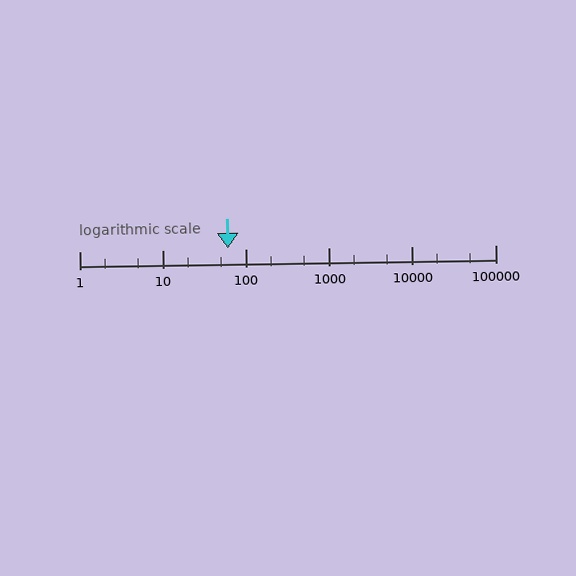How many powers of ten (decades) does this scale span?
The scale spans 5 decades, from 1 to 100000.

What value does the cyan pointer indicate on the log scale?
The pointer indicates approximately 61.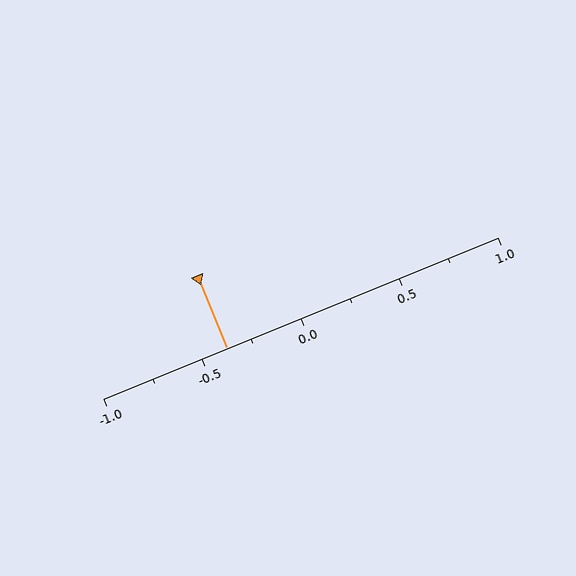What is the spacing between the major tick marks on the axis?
The major ticks are spaced 0.5 apart.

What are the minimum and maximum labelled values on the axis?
The axis runs from -1.0 to 1.0.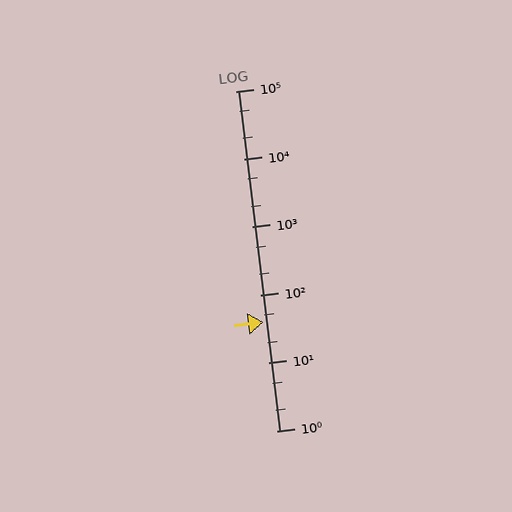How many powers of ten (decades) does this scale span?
The scale spans 5 decades, from 1 to 100000.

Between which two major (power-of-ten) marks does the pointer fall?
The pointer is between 10 and 100.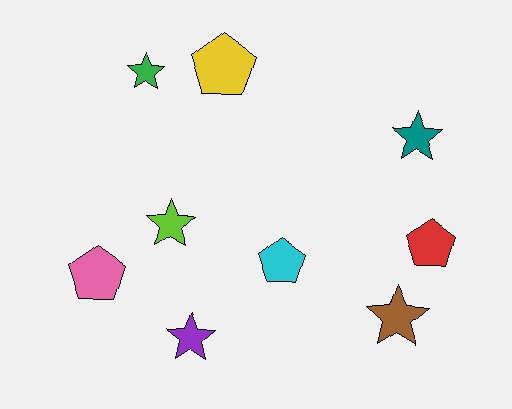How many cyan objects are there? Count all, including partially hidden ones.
There is 1 cyan object.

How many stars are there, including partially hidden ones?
There are 5 stars.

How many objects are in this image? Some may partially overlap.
There are 9 objects.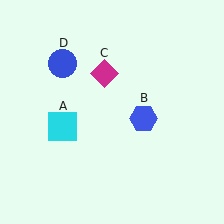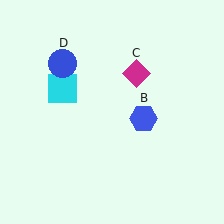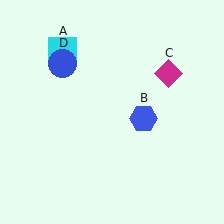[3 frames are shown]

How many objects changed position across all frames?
2 objects changed position: cyan square (object A), magenta diamond (object C).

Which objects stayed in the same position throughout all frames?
Blue hexagon (object B) and blue circle (object D) remained stationary.